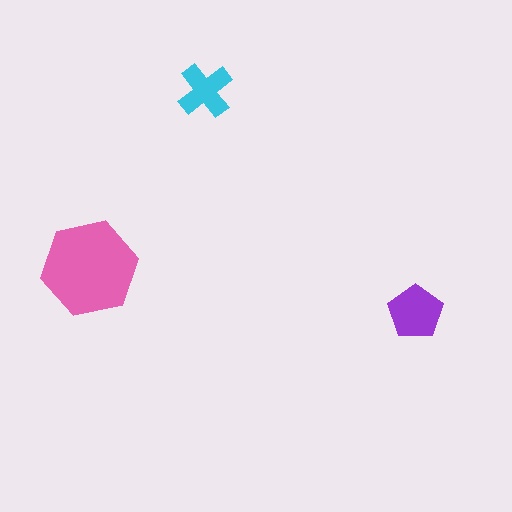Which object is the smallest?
The cyan cross.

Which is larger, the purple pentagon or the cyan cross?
The purple pentagon.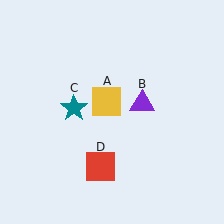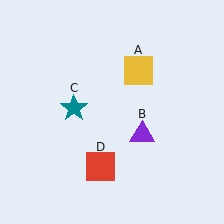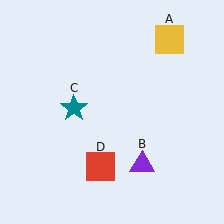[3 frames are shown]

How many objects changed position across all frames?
2 objects changed position: yellow square (object A), purple triangle (object B).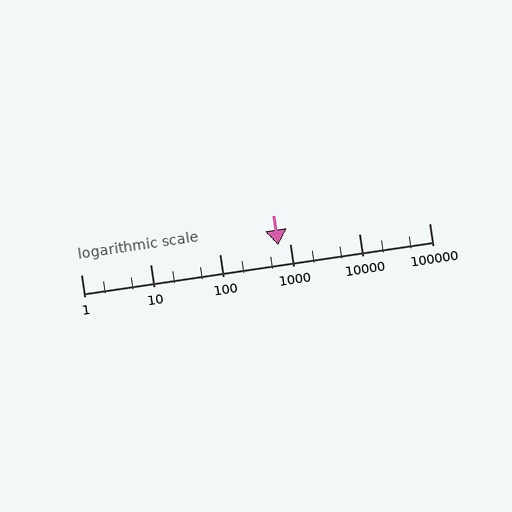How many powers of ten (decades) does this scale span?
The scale spans 5 decades, from 1 to 100000.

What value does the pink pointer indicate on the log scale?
The pointer indicates approximately 680.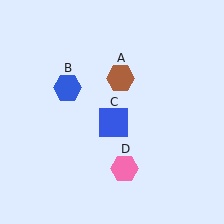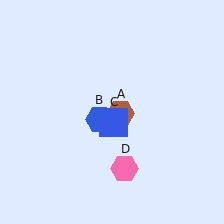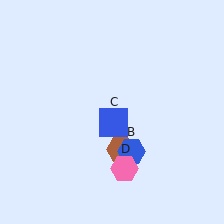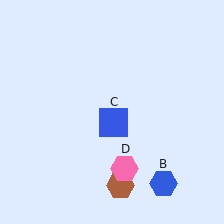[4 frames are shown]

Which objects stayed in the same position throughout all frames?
Blue square (object C) and pink hexagon (object D) remained stationary.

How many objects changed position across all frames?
2 objects changed position: brown hexagon (object A), blue hexagon (object B).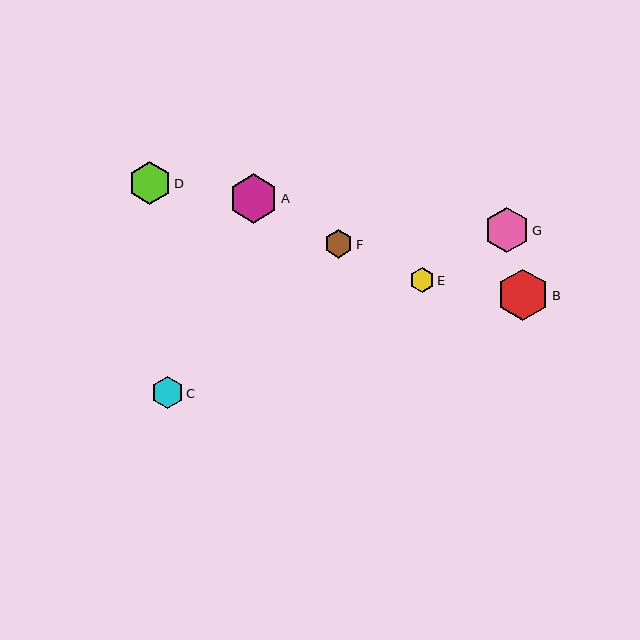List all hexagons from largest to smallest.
From largest to smallest: B, A, G, D, C, F, E.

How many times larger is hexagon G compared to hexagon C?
Hexagon G is approximately 1.4 times the size of hexagon C.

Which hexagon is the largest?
Hexagon B is the largest with a size of approximately 51 pixels.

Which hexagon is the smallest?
Hexagon E is the smallest with a size of approximately 25 pixels.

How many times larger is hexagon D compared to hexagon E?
Hexagon D is approximately 1.7 times the size of hexagon E.